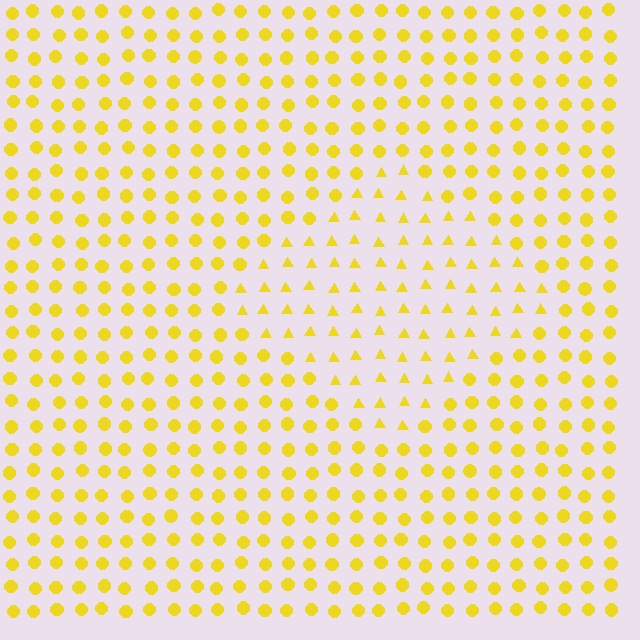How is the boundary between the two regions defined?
The boundary is defined by a change in element shape: triangles inside vs. circles outside. All elements share the same color and spacing.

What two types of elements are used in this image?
The image uses triangles inside the diamond region and circles outside it.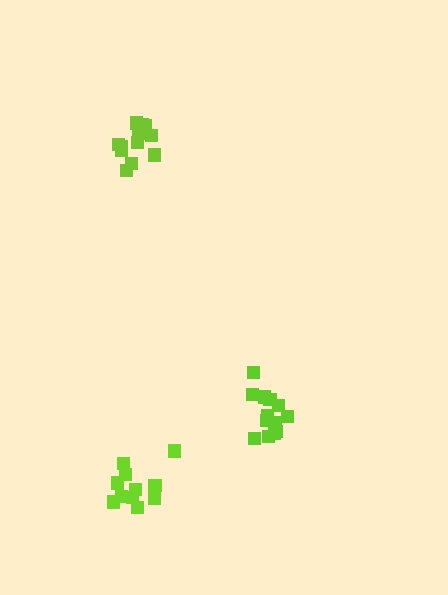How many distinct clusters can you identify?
There are 3 distinct clusters.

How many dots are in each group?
Group 1: 14 dots, Group 2: 11 dots, Group 3: 14 dots (39 total).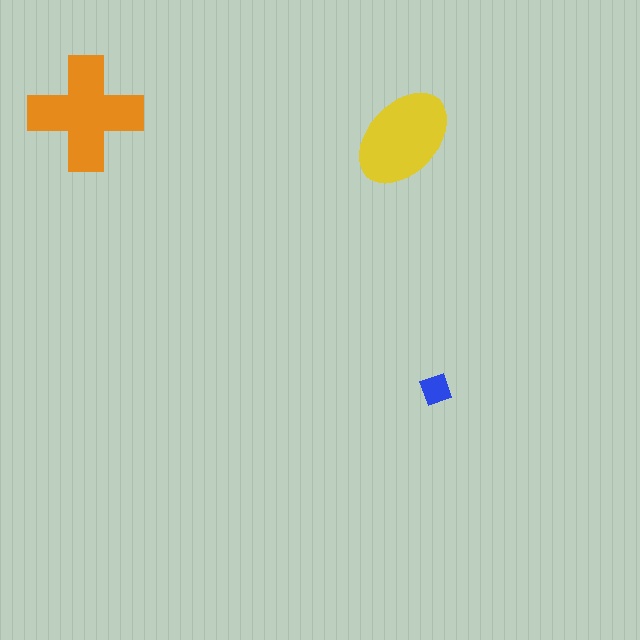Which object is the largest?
The orange cross.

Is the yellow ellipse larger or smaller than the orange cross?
Smaller.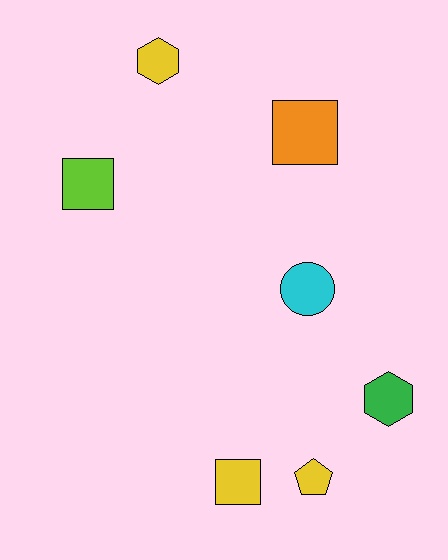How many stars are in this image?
There are no stars.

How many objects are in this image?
There are 7 objects.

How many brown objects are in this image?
There are no brown objects.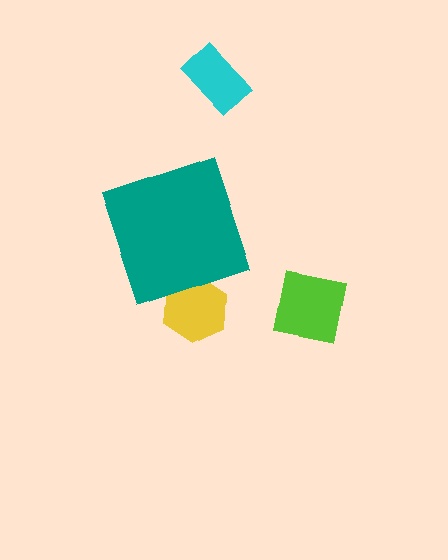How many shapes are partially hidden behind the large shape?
1 shape is partially hidden.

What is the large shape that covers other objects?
A teal diamond.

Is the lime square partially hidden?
No, the lime square is fully visible.